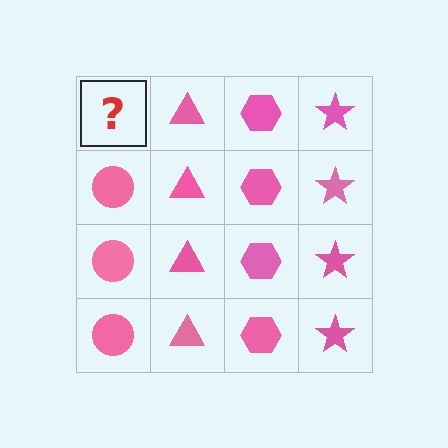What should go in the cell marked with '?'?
The missing cell should contain a pink circle.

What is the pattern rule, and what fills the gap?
The rule is that each column has a consistent shape. The gap should be filled with a pink circle.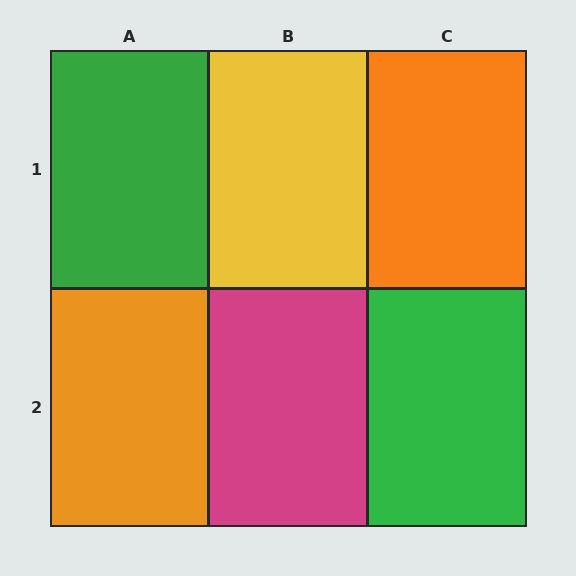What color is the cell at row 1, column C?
Orange.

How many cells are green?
2 cells are green.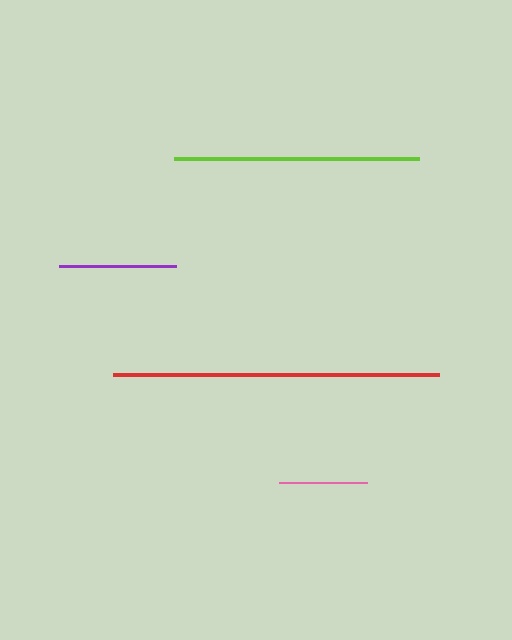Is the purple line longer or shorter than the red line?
The red line is longer than the purple line.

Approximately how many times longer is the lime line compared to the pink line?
The lime line is approximately 2.8 times the length of the pink line.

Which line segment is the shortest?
The pink line is the shortest at approximately 88 pixels.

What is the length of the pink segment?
The pink segment is approximately 88 pixels long.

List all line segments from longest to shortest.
From longest to shortest: red, lime, purple, pink.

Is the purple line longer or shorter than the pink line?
The purple line is longer than the pink line.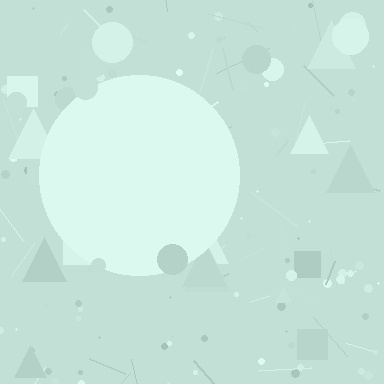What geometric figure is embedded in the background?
A circle is embedded in the background.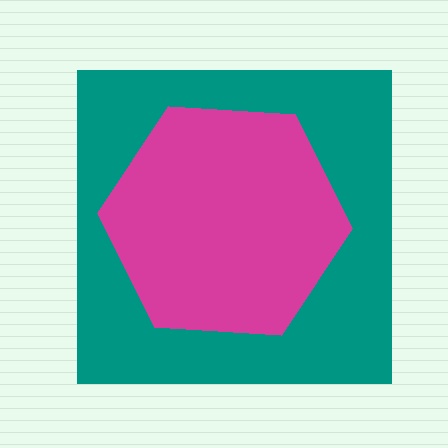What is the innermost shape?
The magenta hexagon.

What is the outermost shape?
The teal square.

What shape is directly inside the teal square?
The magenta hexagon.